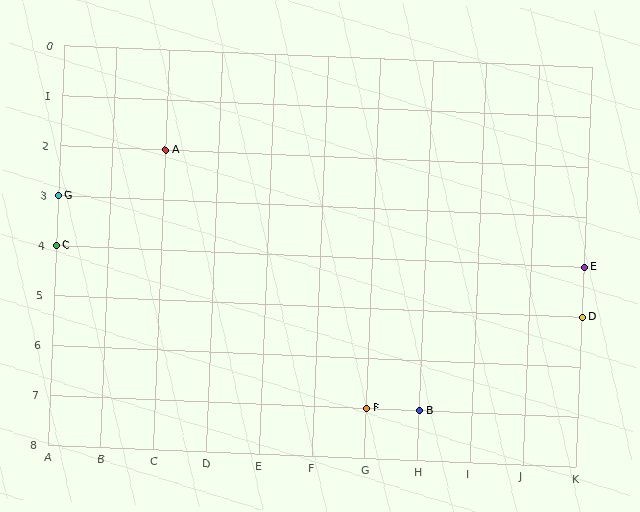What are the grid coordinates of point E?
Point E is at grid coordinates (K, 4).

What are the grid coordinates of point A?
Point A is at grid coordinates (C, 2).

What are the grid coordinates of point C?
Point C is at grid coordinates (A, 4).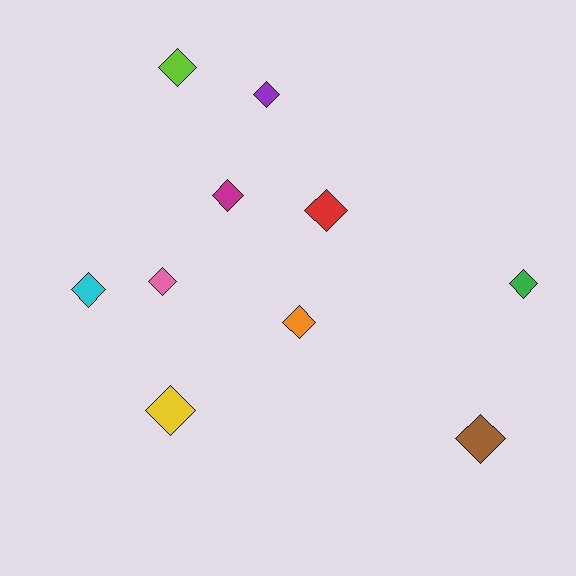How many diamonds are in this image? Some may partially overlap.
There are 10 diamonds.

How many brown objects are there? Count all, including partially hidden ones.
There is 1 brown object.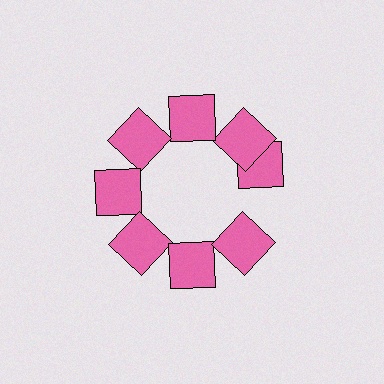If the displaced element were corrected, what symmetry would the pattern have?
It would have 8-fold rotational symmetry — the pattern would map onto itself every 45 degrees.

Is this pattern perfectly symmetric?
No. The 8 pink squares are arranged in a ring, but one element near the 3 o'clock position is rotated out of alignment along the ring, breaking the 8-fold rotational symmetry.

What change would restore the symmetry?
The symmetry would be restored by rotating it back into even spacing with its neighbors so that all 8 squares sit at equal angles and equal distance from the center.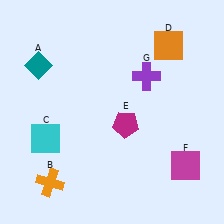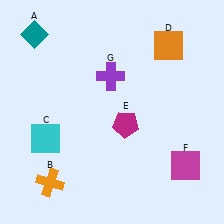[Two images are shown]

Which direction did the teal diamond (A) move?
The teal diamond (A) moved up.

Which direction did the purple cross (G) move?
The purple cross (G) moved left.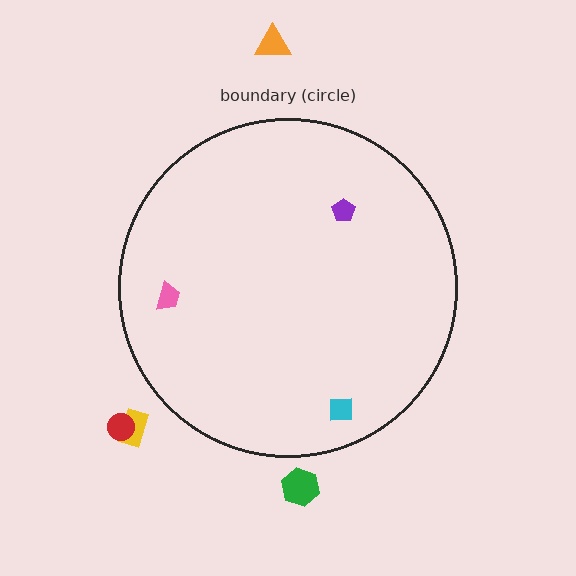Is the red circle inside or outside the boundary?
Outside.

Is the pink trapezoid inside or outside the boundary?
Inside.